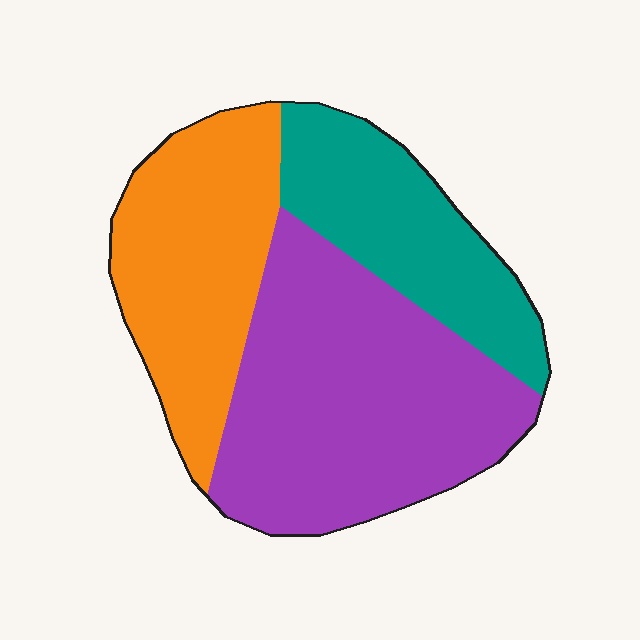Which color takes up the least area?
Teal, at roughly 25%.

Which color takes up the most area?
Purple, at roughly 45%.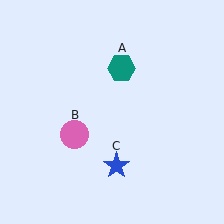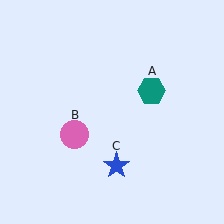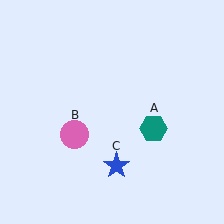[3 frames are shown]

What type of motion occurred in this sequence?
The teal hexagon (object A) rotated clockwise around the center of the scene.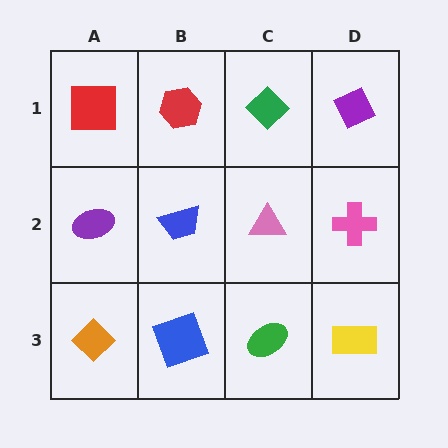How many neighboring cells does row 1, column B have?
3.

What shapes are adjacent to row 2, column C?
A green diamond (row 1, column C), a green ellipse (row 3, column C), a blue trapezoid (row 2, column B), a pink cross (row 2, column D).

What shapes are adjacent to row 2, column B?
A red hexagon (row 1, column B), a blue square (row 3, column B), a purple ellipse (row 2, column A), a pink triangle (row 2, column C).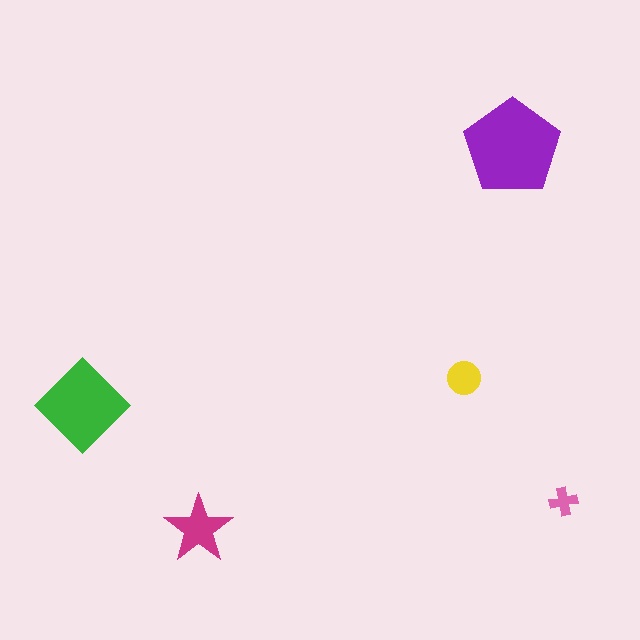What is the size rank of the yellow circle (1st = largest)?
4th.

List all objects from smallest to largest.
The pink cross, the yellow circle, the magenta star, the green diamond, the purple pentagon.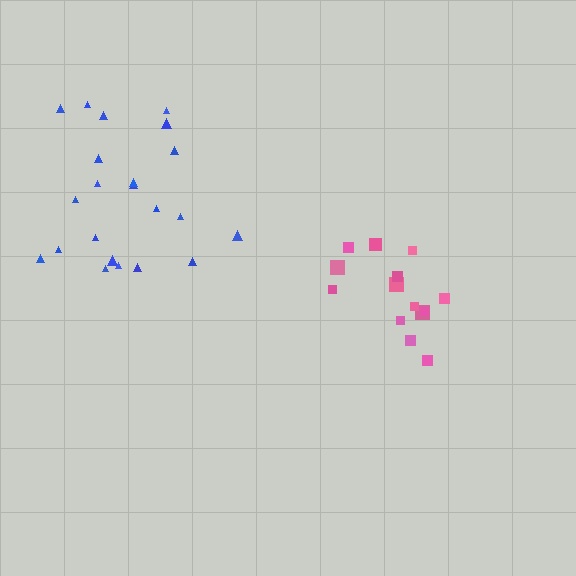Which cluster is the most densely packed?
Pink.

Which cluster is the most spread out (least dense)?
Blue.